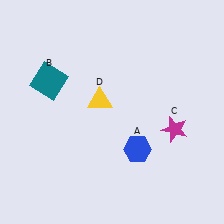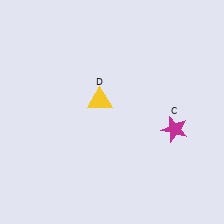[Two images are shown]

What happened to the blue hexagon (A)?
The blue hexagon (A) was removed in Image 2. It was in the bottom-right area of Image 1.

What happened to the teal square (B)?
The teal square (B) was removed in Image 2. It was in the top-left area of Image 1.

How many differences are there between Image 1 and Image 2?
There are 2 differences between the two images.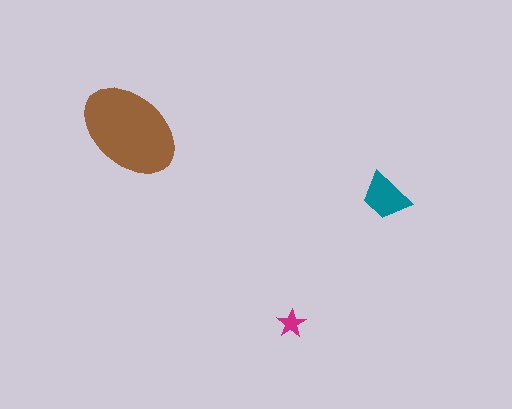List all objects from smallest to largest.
The magenta star, the teal trapezoid, the brown ellipse.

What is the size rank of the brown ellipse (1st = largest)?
1st.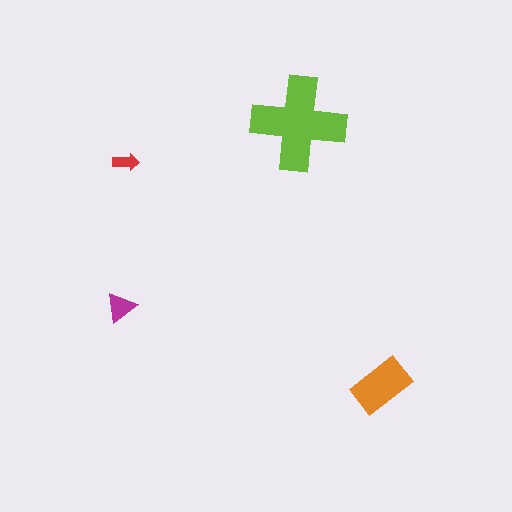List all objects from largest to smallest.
The lime cross, the orange rectangle, the magenta triangle, the red arrow.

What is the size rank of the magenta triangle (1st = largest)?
3rd.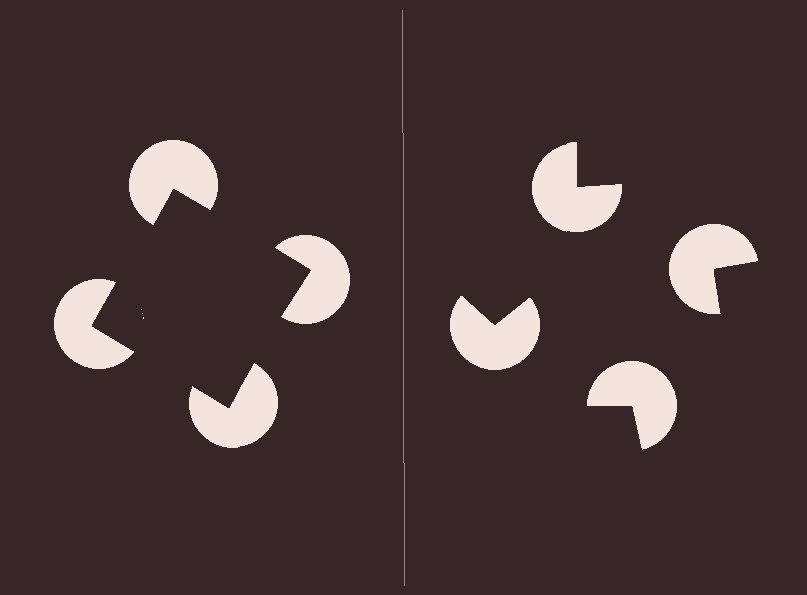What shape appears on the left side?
An illusory square.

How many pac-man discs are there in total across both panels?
8 — 4 on each side.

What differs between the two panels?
The pac-man discs are positioned identically on both sides; only the wedge orientations differ. On the left they align to a square; on the right they are misaligned.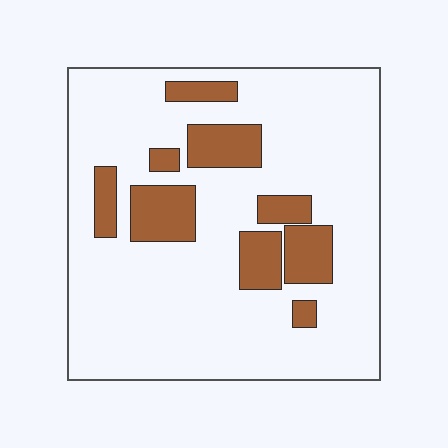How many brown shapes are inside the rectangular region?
9.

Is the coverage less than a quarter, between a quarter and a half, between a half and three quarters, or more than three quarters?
Less than a quarter.